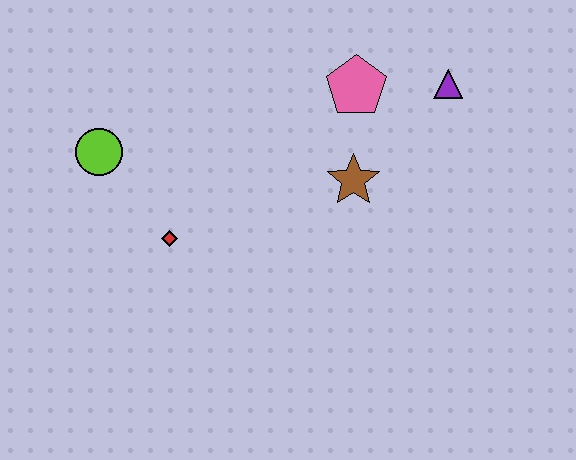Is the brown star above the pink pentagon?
No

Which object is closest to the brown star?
The pink pentagon is closest to the brown star.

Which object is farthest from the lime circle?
The purple triangle is farthest from the lime circle.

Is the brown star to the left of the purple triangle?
Yes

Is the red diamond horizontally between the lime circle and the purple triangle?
Yes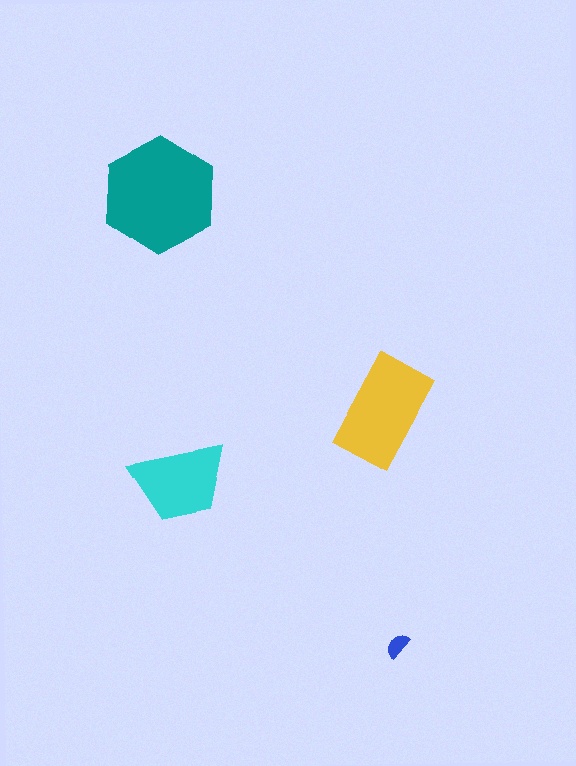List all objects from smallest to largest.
The blue semicircle, the cyan trapezoid, the yellow rectangle, the teal hexagon.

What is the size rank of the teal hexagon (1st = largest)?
1st.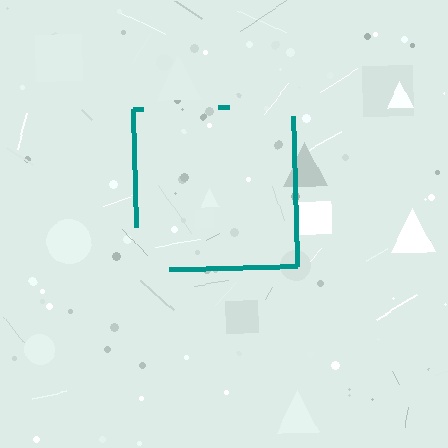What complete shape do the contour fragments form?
The contour fragments form a square.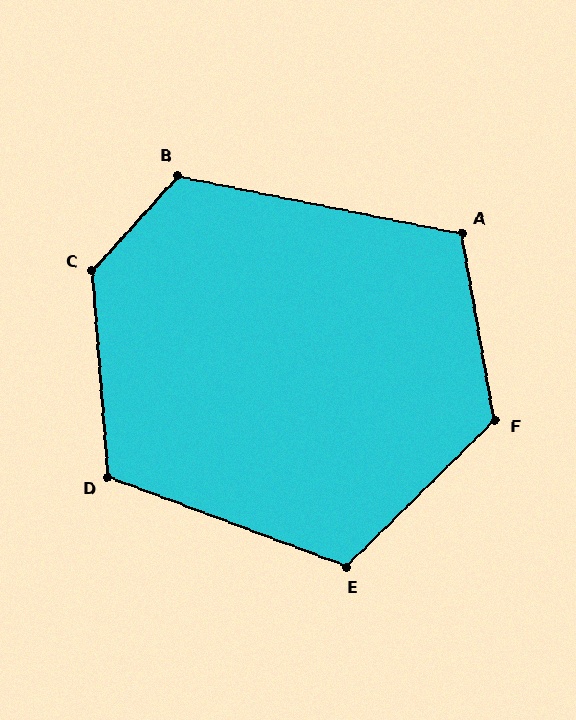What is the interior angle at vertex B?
Approximately 120 degrees (obtuse).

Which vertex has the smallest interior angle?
A, at approximately 111 degrees.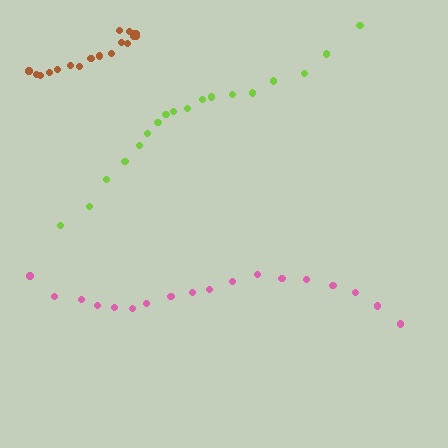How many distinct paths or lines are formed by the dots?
There are 3 distinct paths.